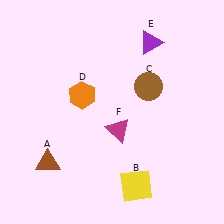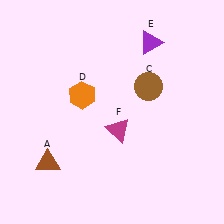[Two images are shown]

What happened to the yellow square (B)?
The yellow square (B) was removed in Image 2. It was in the bottom-right area of Image 1.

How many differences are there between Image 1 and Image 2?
There is 1 difference between the two images.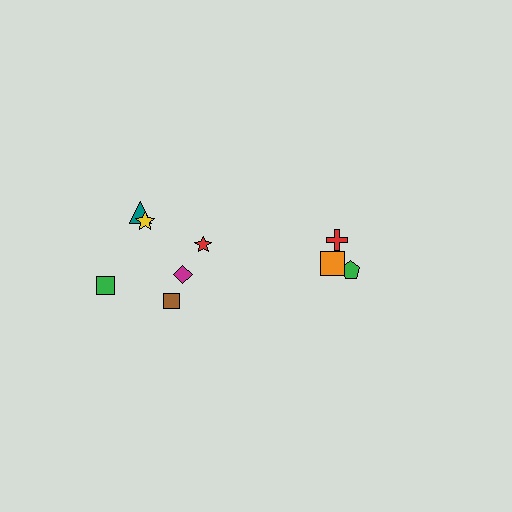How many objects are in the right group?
There are 3 objects.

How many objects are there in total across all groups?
There are 9 objects.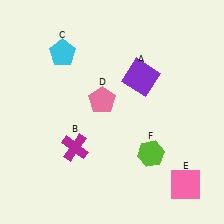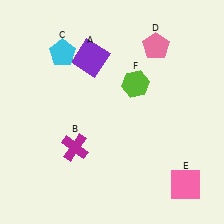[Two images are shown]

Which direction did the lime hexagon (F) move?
The lime hexagon (F) moved up.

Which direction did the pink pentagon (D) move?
The pink pentagon (D) moved up.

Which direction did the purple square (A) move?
The purple square (A) moved left.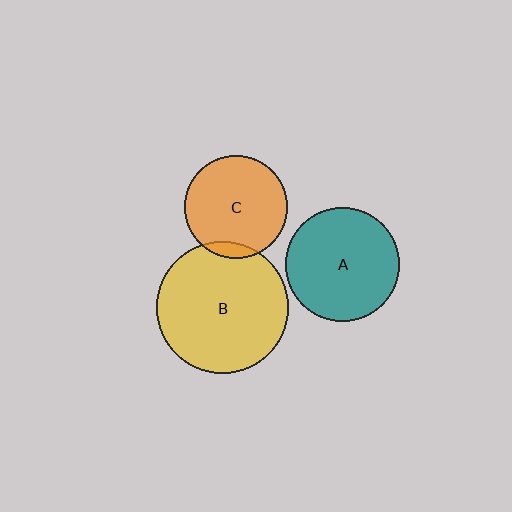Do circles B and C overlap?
Yes.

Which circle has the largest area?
Circle B (yellow).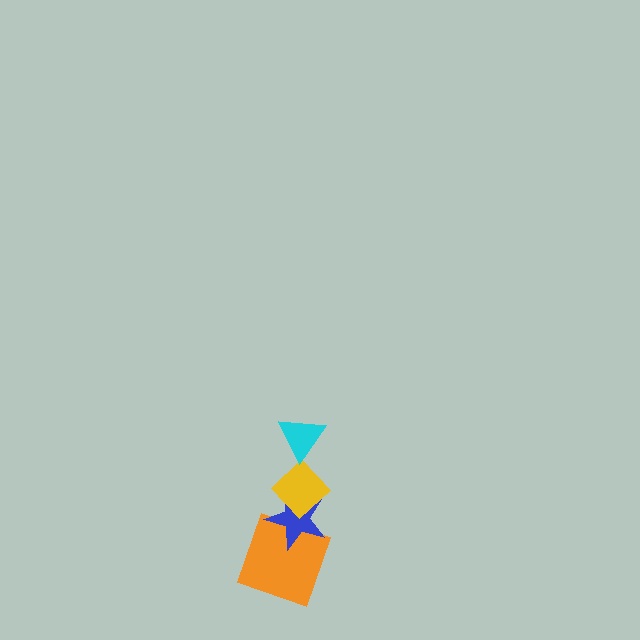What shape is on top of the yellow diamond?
The cyan triangle is on top of the yellow diamond.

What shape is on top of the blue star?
The yellow diamond is on top of the blue star.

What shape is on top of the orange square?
The blue star is on top of the orange square.